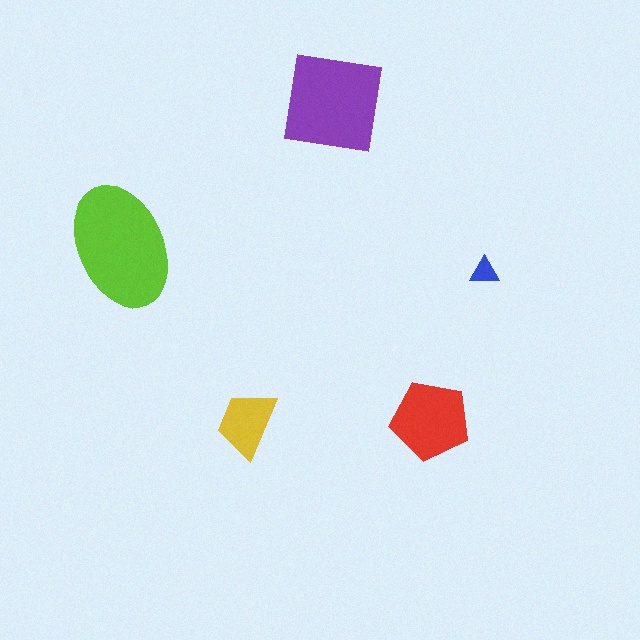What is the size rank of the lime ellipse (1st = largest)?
1st.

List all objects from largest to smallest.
The lime ellipse, the purple square, the red pentagon, the yellow trapezoid, the blue triangle.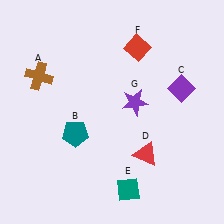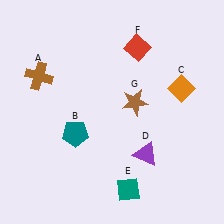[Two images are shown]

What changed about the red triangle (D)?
In Image 1, D is red. In Image 2, it changed to purple.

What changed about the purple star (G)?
In Image 1, G is purple. In Image 2, it changed to brown.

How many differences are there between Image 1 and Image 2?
There are 3 differences between the two images.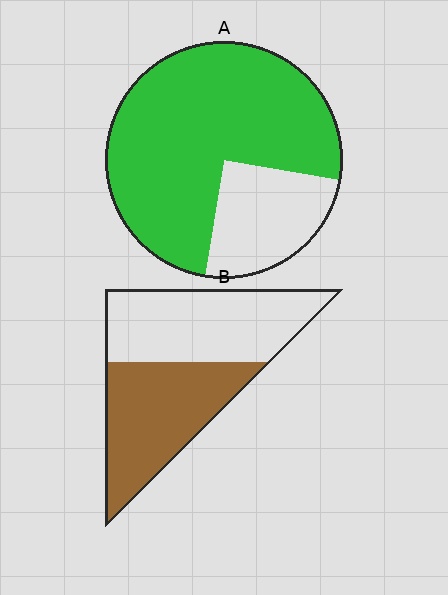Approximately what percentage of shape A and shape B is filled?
A is approximately 75% and B is approximately 50%.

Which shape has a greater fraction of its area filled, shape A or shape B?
Shape A.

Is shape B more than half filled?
Roughly half.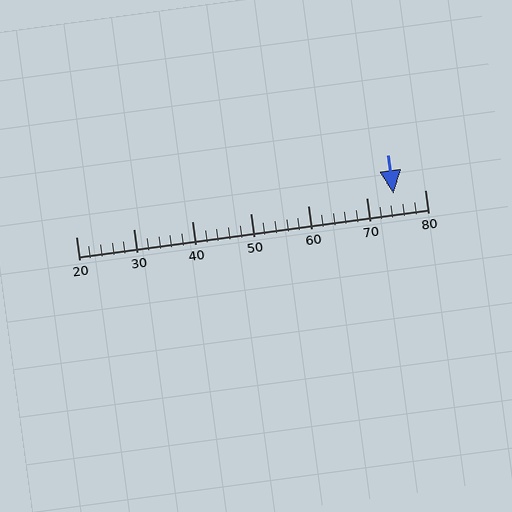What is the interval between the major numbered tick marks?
The major tick marks are spaced 10 units apart.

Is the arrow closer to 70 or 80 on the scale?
The arrow is closer to 70.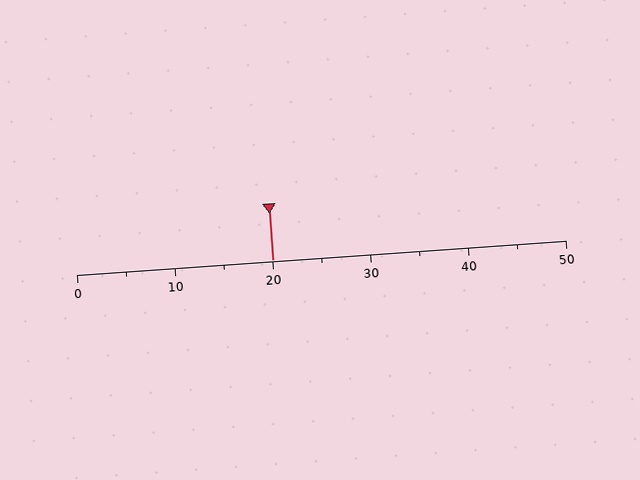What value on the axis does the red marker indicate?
The marker indicates approximately 20.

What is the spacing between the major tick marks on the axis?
The major ticks are spaced 10 apart.